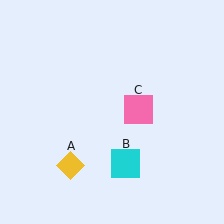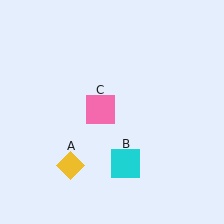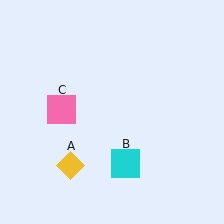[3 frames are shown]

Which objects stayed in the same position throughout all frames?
Yellow diamond (object A) and cyan square (object B) remained stationary.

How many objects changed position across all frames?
1 object changed position: pink square (object C).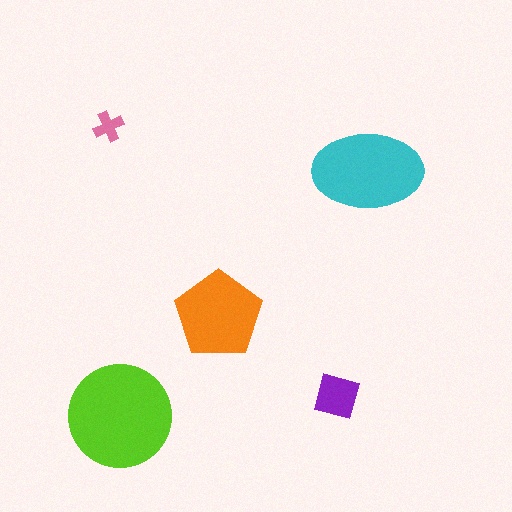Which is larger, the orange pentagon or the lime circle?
The lime circle.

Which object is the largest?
The lime circle.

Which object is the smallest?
The pink cross.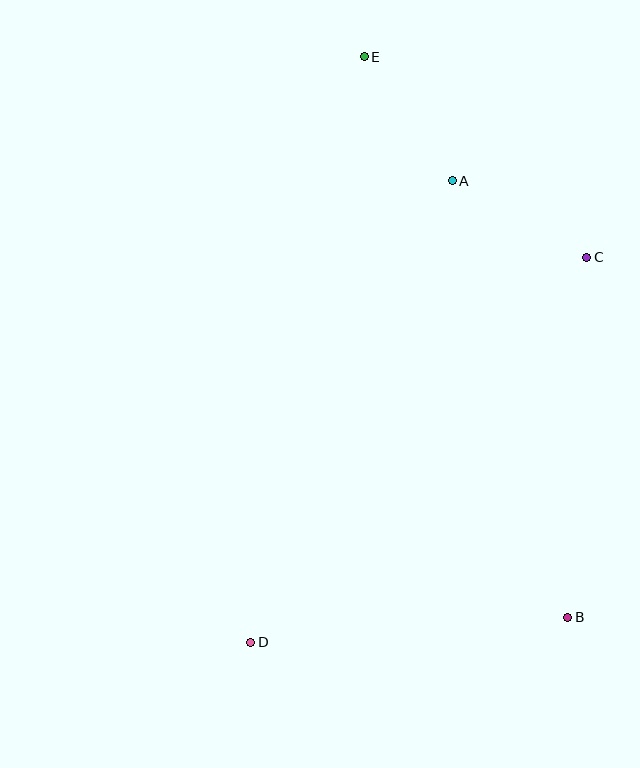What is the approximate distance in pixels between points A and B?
The distance between A and B is approximately 451 pixels.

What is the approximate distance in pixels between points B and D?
The distance between B and D is approximately 318 pixels.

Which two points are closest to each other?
Points A and E are closest to each other.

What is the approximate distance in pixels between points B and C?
The distance between B and C is approximately 361 pixels.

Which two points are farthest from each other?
Points D and E are farthest from each other.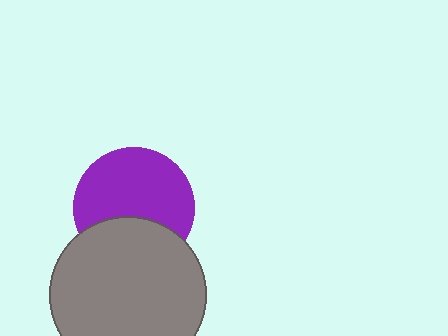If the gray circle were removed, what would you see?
You would see the complete purple circle.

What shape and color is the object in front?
The object in front is a gray circle.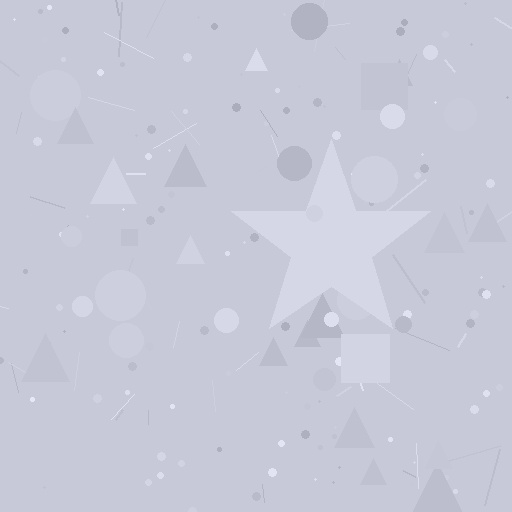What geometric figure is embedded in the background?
A star is embedded in the background.